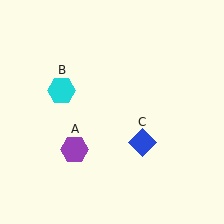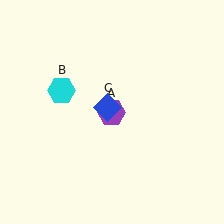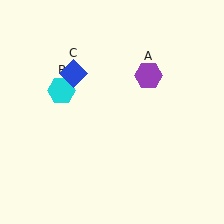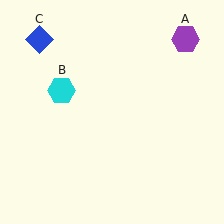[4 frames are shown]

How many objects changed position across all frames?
2 objects changed position: purple hexagon (object A), blue diamond (object C).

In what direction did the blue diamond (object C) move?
The blue diamond (object C) moved up and to the left.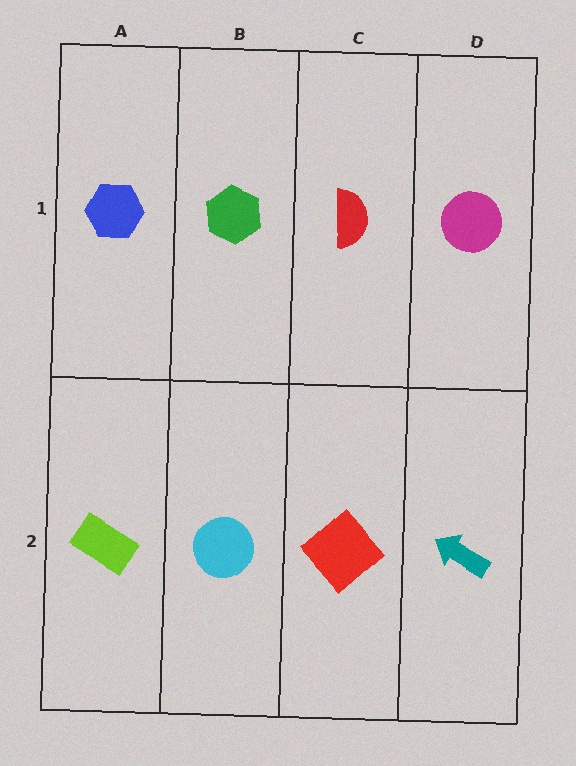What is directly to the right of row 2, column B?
A red diamond.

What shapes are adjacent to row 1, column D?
A teal arrow (row 2, column D), a red semicircle (row 1, column C).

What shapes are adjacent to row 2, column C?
A red semicircle (row 1, column C), a cyan circle (row 2, column B), a teal arrow (row 2, column D).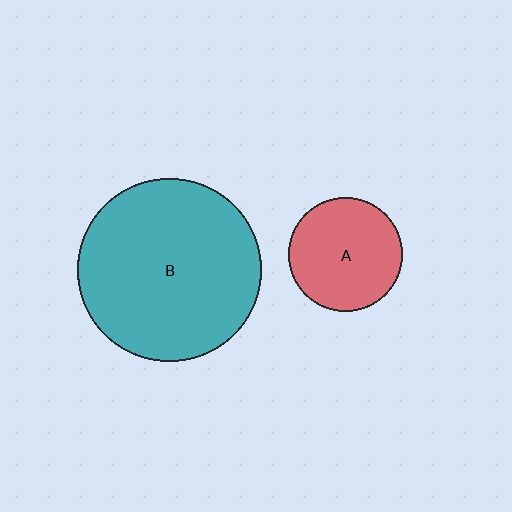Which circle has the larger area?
Circle B (teal).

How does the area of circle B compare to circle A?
Approximately 2.6 times.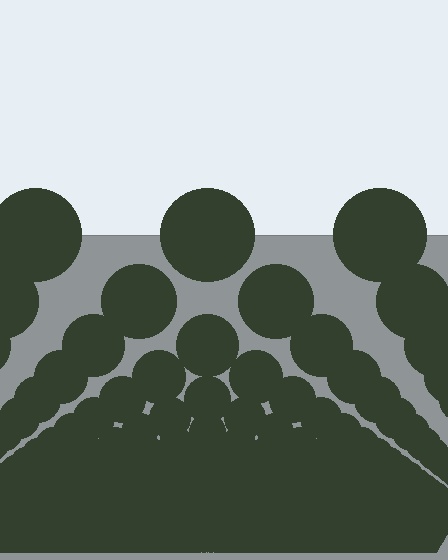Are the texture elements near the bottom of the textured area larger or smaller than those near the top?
Smaller. The gradient is inverted — elements near the bottom are smaller and denser.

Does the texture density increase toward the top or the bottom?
Density increases toward the bottom.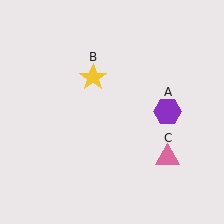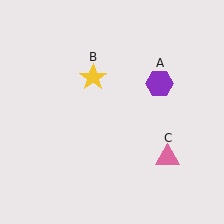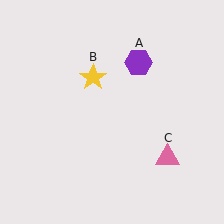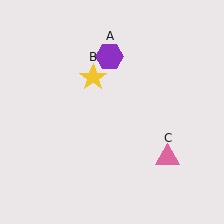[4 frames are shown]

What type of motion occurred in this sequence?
The purple hexagon (object A) rotated counterclockwise around the center of the scene.